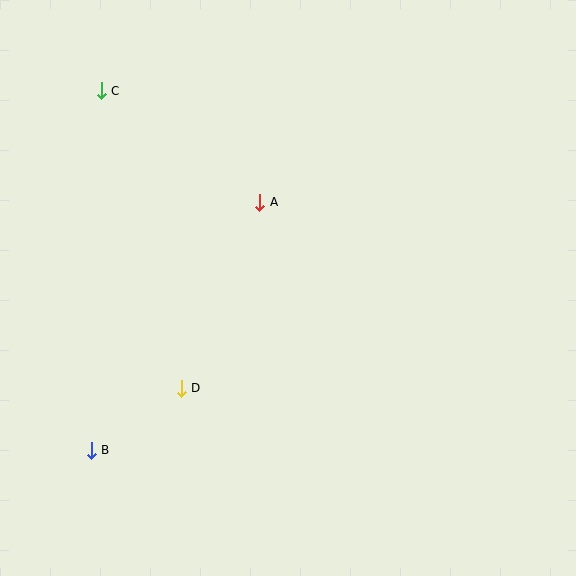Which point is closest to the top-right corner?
Point A is closest to the top-right corner.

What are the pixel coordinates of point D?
Point D is at (181, 388).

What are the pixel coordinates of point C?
Point C is at (101, 91).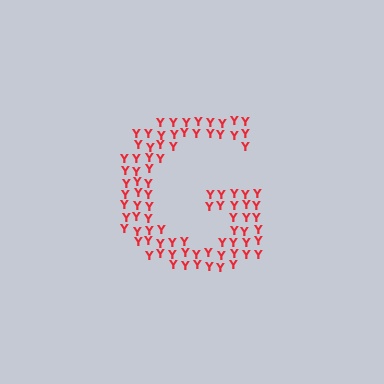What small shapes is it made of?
It is made of small letter Y's.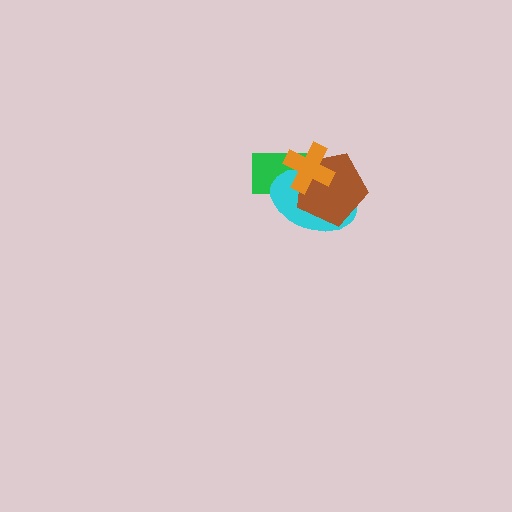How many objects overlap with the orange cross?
3 objects overlap with the orange cross.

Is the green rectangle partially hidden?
Yes, it is partially covered by another shape.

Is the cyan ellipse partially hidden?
Yes, it is partially covered by another shape.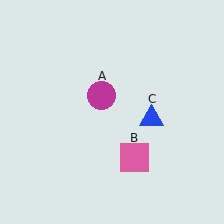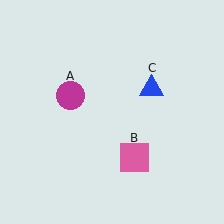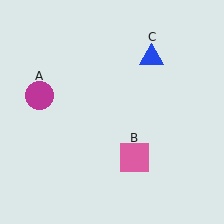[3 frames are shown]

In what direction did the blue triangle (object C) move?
The blue triangle (object C) moved up.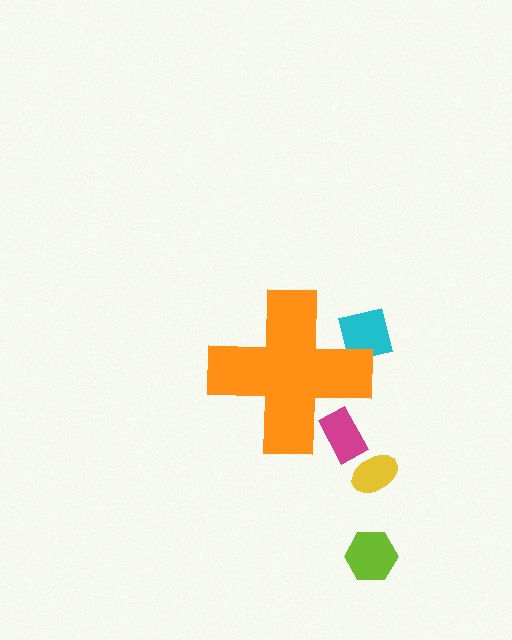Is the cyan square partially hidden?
Yes, the cyan square is partially hidden behind the orange cross.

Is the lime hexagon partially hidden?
No, the lime hexagon is fully visible.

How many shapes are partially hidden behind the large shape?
2 shapes are partially hidden.